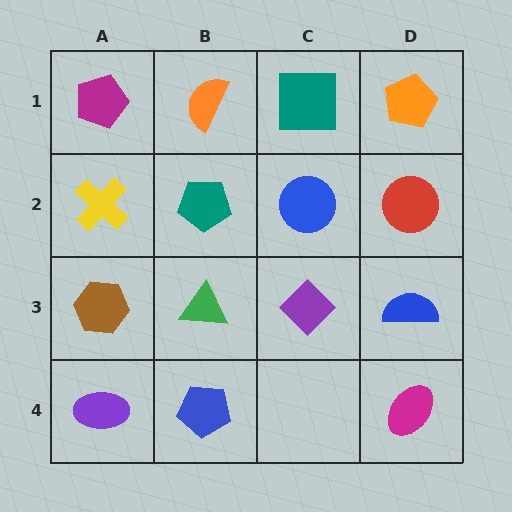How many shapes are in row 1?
4 shapes.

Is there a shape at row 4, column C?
No, that cell is empty.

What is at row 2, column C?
A blue circle.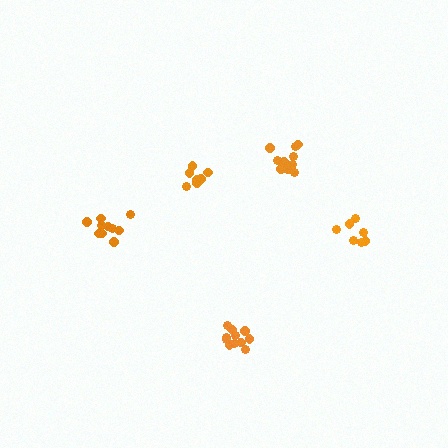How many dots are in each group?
Group 1: 7 dots, Group 2: 7 dots, Group 3: 10 dots, Group 4: 11 dots, Group 5: 11 dots (46 total).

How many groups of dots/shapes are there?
There are 5 groups.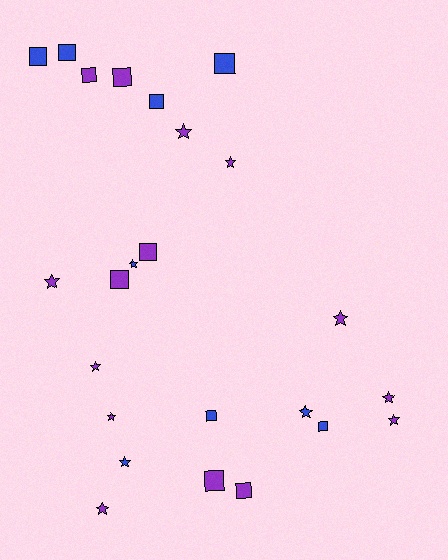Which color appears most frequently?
Purple, with 15 objects.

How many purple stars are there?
There are 9 purple stars.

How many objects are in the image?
There are 24 objects.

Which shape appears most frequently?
Star, with 12 objects.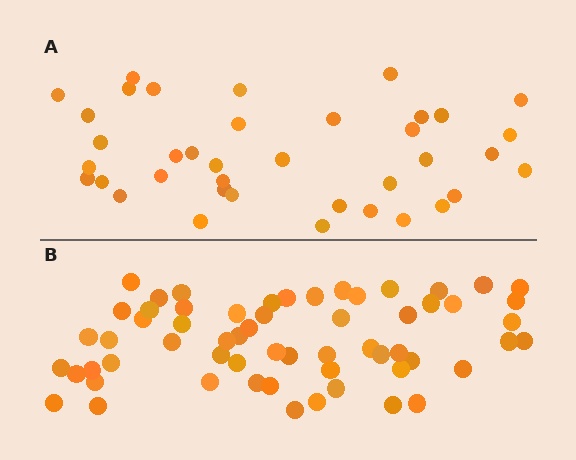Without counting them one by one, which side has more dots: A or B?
Region B (the bottom region) has more dots.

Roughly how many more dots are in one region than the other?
Region B has approximately 20 more dots than region A.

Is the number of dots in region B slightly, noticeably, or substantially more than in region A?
Region B has substantially more. The ratio is roughly 1.6 to 1.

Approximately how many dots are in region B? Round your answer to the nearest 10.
About 60 dots.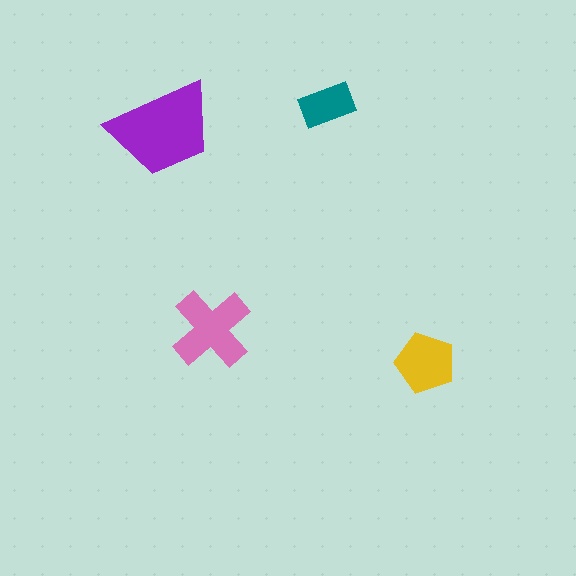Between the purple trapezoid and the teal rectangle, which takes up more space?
The purple trapezoid.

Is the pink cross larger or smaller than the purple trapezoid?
Smaller.